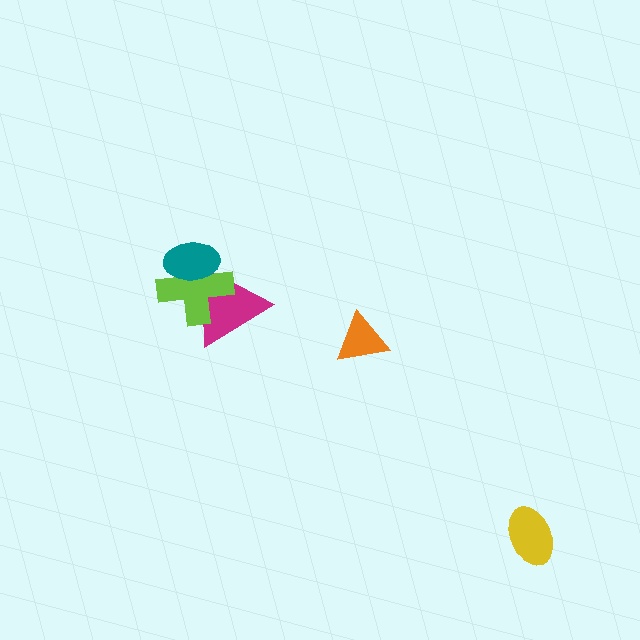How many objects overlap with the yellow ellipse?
0 objects overlap with the yellow ellipse.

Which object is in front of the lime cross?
The teal ellipse is in front of the lime cross.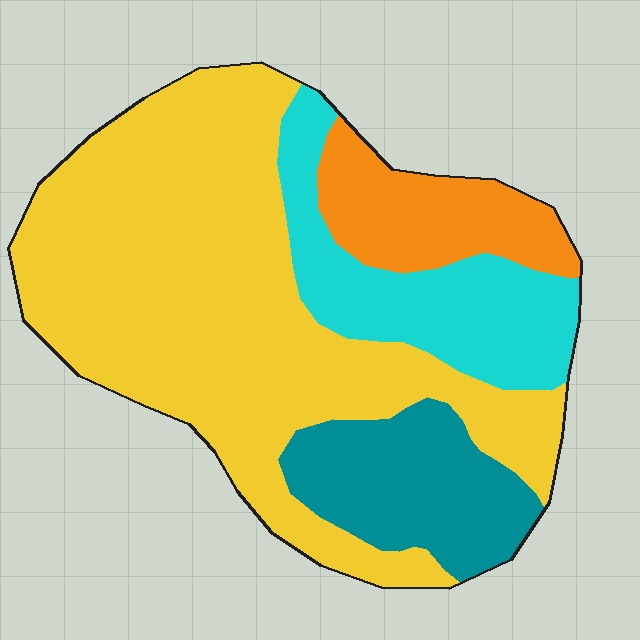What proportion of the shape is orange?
Orange covers 12% of the shape.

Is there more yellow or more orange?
Yellow.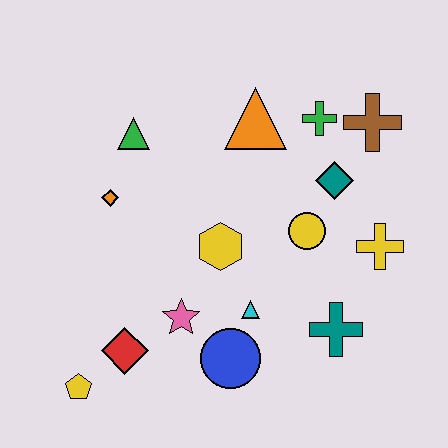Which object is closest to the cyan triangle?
The blue circle is closest to the cyan triangle.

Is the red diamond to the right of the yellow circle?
No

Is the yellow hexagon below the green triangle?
Yes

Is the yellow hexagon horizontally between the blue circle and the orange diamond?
Yes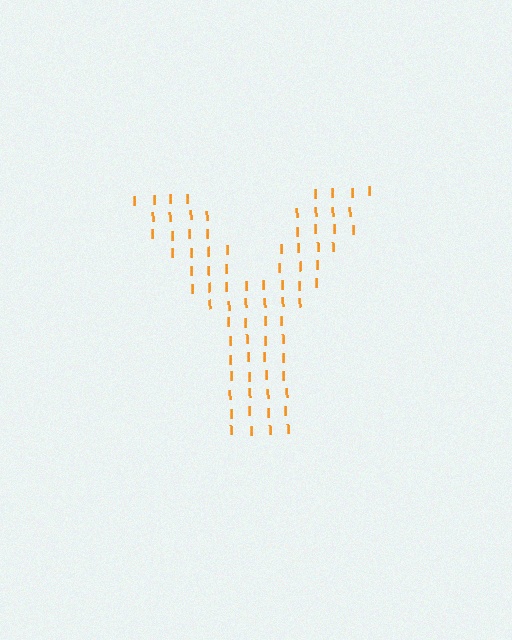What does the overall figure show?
The overall figure shows the letter Y.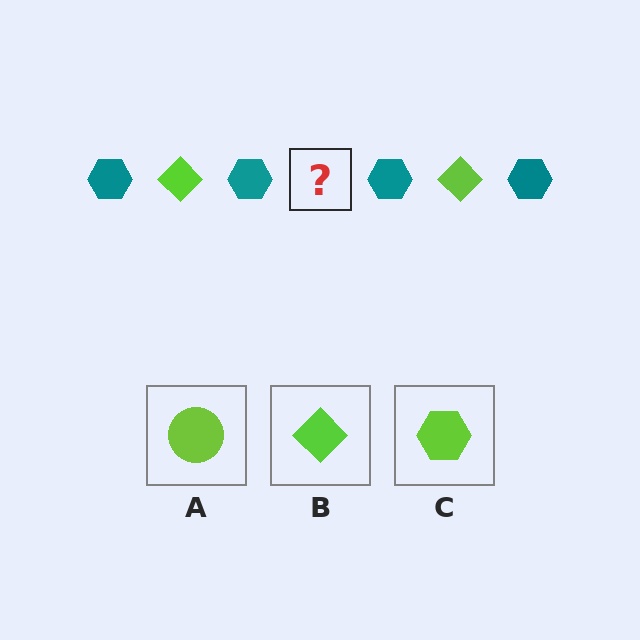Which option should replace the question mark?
Option B.